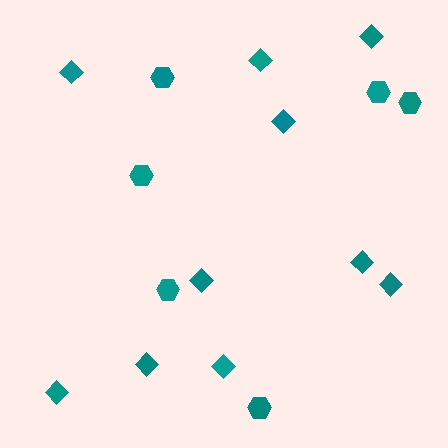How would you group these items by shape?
There are 2 groups: one group of hexagons (6) and one group of diamonds (10).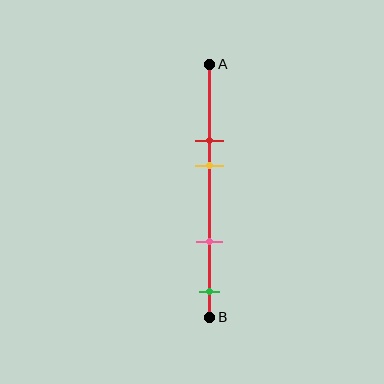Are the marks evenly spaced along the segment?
No, the marks are not evenly spaced.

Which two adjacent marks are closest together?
The red and yellow marks are the closest adjacent pair.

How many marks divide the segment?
There are 4 marks dividing the segment.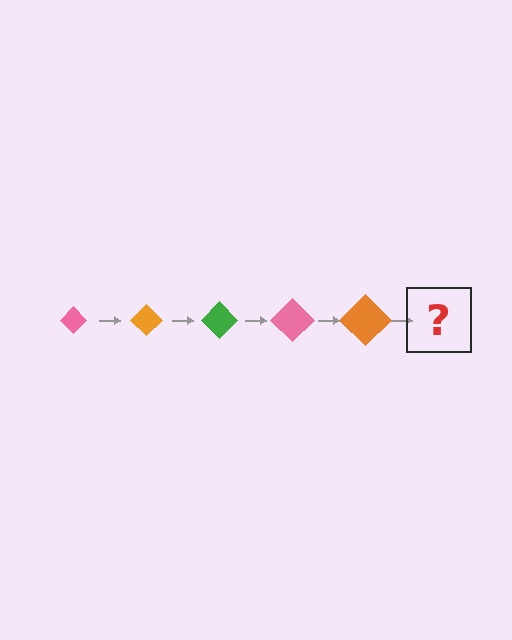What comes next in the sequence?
The next element should be a green diamond, larger than the previous one.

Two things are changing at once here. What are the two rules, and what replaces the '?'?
The two rules are that the diamond grows larger each step and the color cycles through pink, orange, and green. The '?' should be a green diamond, larger than the previous one.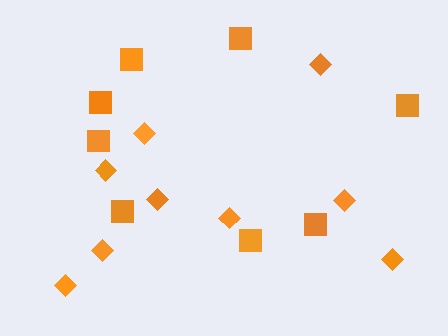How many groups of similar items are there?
There are 2 groups: one group of diamonds (9) and one group of squares (8).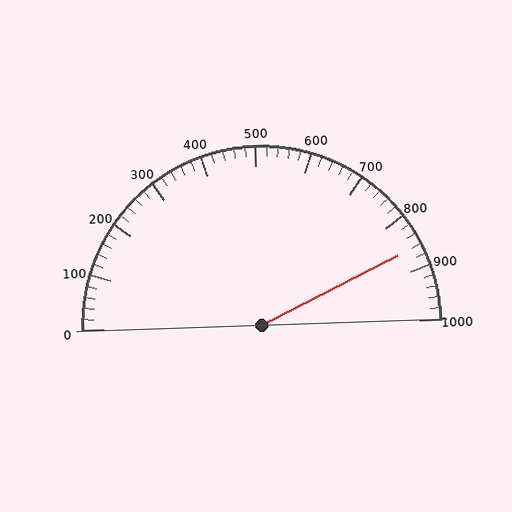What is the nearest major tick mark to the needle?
The nearest major tick mark is 900.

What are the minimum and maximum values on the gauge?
The gauge ranges from 0 to 1000.